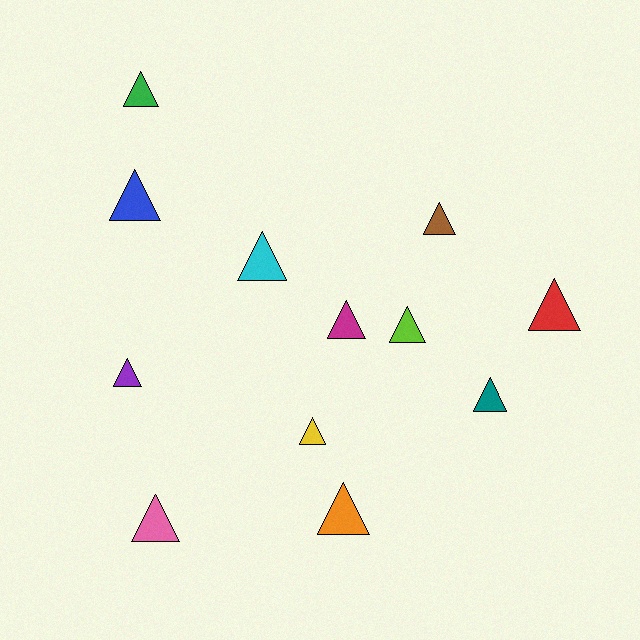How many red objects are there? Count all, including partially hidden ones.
There is 1 red object.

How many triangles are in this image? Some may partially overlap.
There are 12 triangles.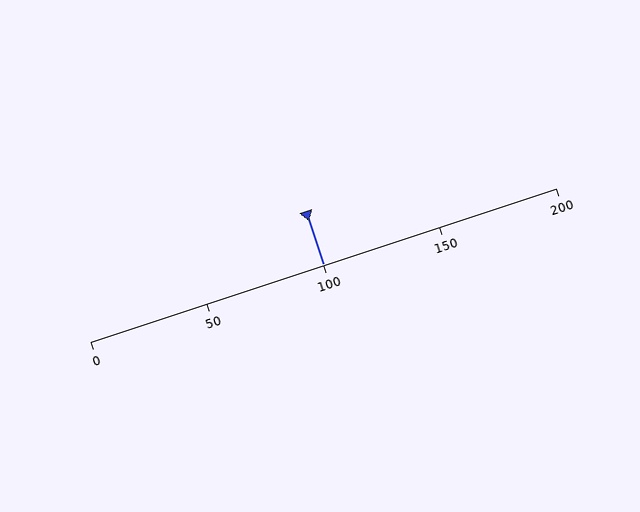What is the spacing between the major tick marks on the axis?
The major ticks are spaced 50 apart.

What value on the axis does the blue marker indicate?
The marker indicates approximately 100.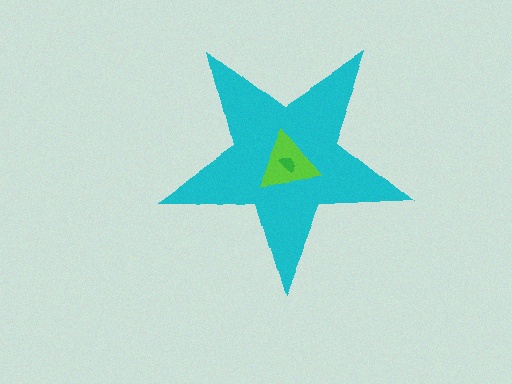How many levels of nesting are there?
3.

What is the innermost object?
The green semicircle.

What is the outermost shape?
The cyan star.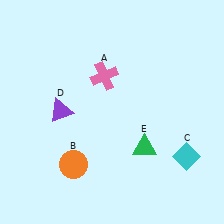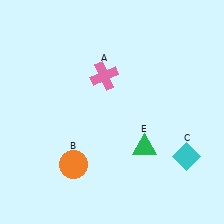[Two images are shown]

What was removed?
The purple triangle (D) was removed in Image 2.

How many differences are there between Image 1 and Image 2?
There is 1 difference between the two images.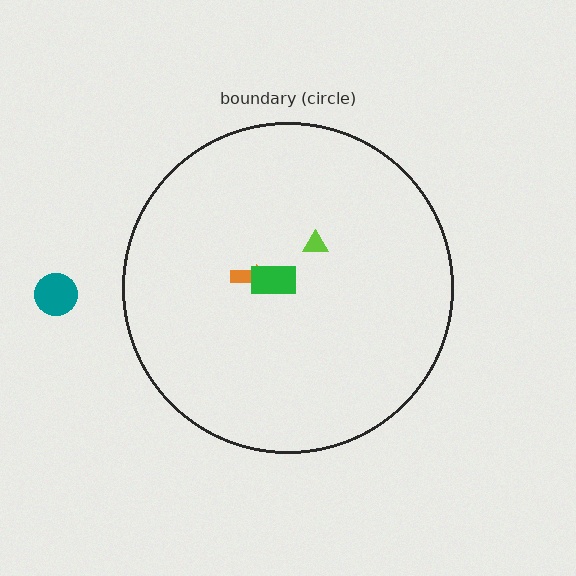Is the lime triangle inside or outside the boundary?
Inside.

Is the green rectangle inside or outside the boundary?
Inside.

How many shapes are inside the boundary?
3 inside, 1 outside.